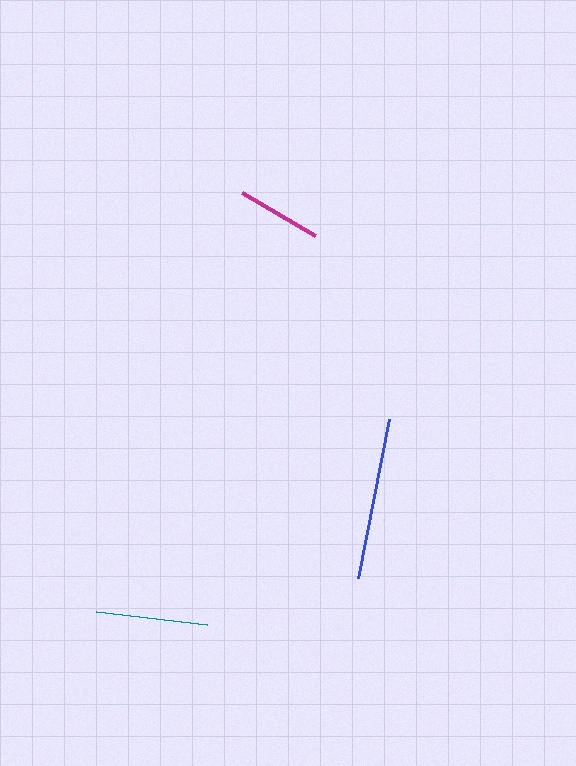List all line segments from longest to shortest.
From longest to shortest: blue, teal, magenta.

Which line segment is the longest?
The blue line is the longest at approximately 162 pixels.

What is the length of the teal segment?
The teal segment is approximately 112 pixels long.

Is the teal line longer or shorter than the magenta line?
The teal line is longer than the magenta line.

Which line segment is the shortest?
The magenta line is the shortest at approximately 85 pixels.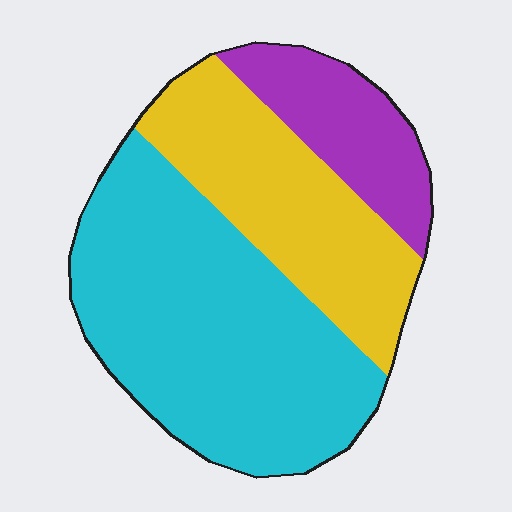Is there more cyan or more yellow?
Cyan.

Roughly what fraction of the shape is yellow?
Yellow covers 31% of the shape.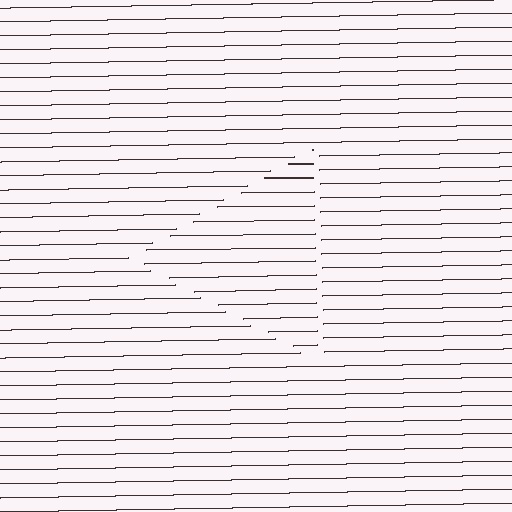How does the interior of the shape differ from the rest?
The interior of the shape contains the same grating, shifted by half a period — the contour is defined by the phase discontinuity where line-ends from the inner and outer gratings abut.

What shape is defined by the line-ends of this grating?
An illusory triangle. The interior of the shape contains the same grating, shifted by half a period — the contour is defined by the phase discontinuity where line-ends from the inner and outer gratings abut.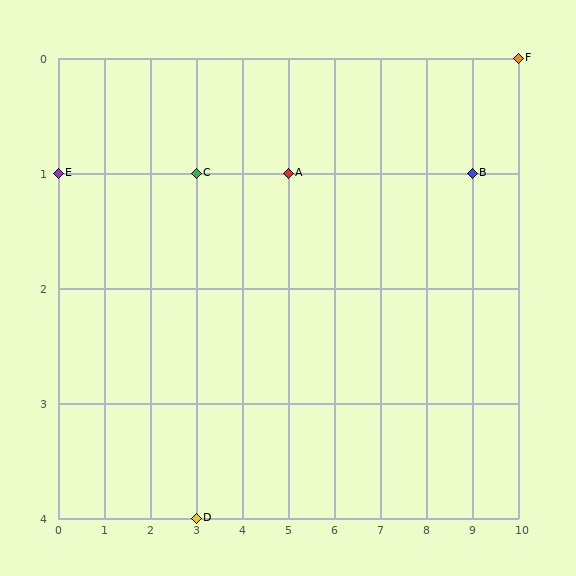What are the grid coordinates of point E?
Point E is at grid coordinates (0, 1).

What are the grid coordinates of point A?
Point A is at grid coordinates (5, 1).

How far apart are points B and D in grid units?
Points B and D are 6 columns and 3 rows apart (about 6.7 grid units diagonally).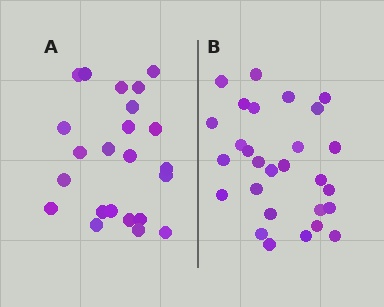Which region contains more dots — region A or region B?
Region B (the right region) has more dots.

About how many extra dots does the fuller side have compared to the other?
Region B has about 5 more dots than region A.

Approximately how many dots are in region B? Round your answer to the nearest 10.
About 30 dots. (The exact count is 28, which rounds to 30.)